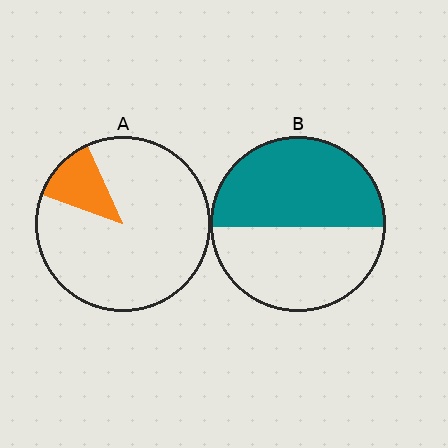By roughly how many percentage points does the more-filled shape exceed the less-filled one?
By roughly 40 percentage points (B over A).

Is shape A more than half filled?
No.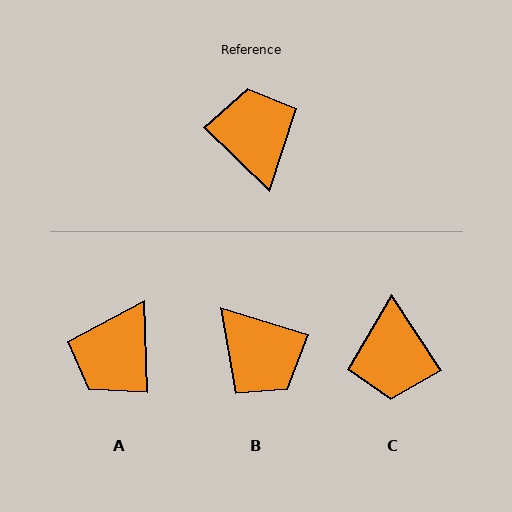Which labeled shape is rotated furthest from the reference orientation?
C, about 167 degrees away.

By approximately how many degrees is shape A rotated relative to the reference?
Approximately 136 degrees counter-clockwise.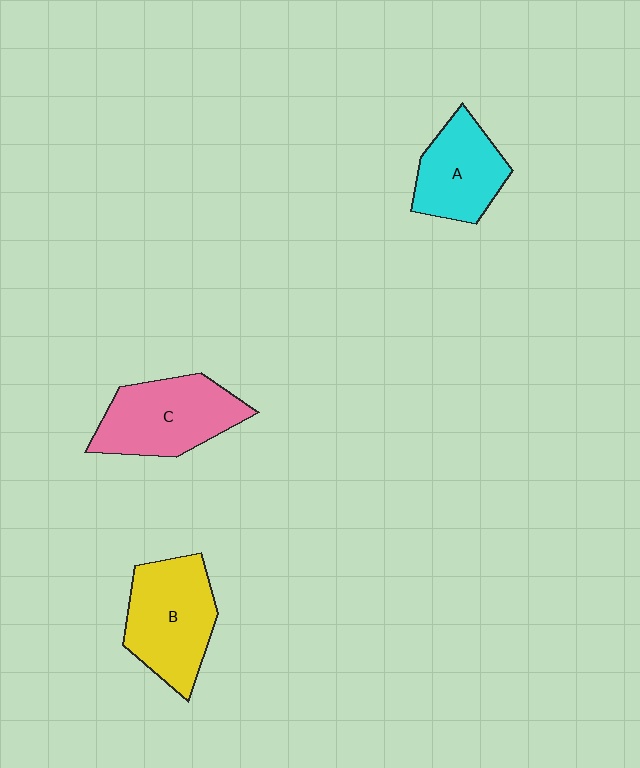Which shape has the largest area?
Shape B (yellow).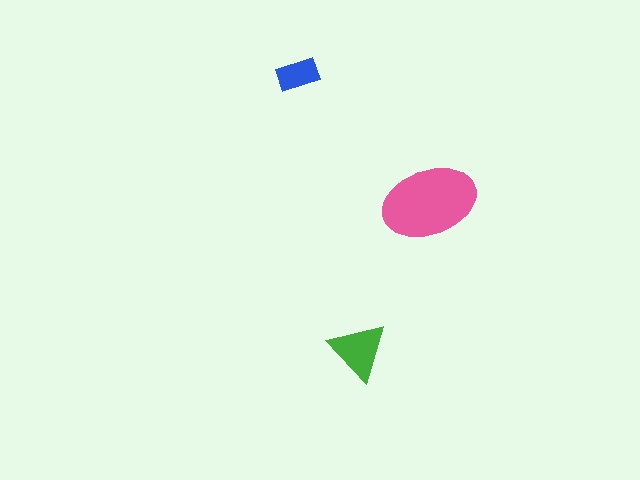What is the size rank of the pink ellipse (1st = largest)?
1st.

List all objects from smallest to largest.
The blue rectangle, the green triangle, the pink ellipse.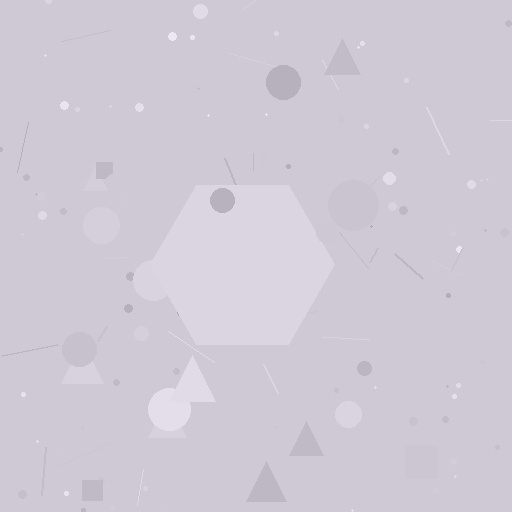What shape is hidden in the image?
A hexagon is hidden in the image.